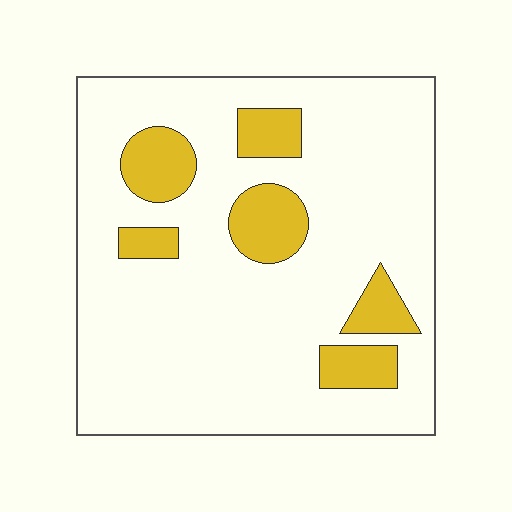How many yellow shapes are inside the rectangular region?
6.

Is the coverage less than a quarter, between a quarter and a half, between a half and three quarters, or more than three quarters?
Less than a quarter.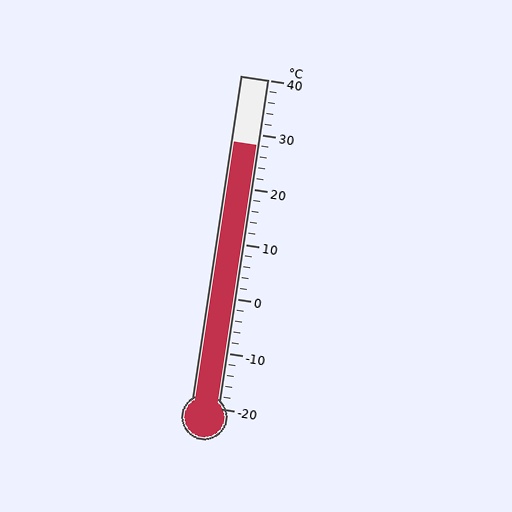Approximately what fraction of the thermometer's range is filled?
The thermometer is filled to approximately 80% of its range.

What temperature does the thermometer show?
The thermometer shows approximately 28°C.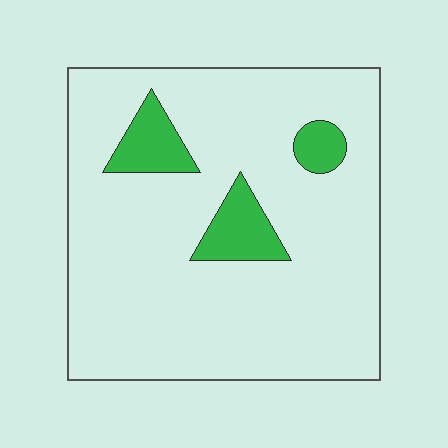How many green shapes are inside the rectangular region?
3.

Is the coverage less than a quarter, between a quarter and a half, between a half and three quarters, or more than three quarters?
Less than a quarter.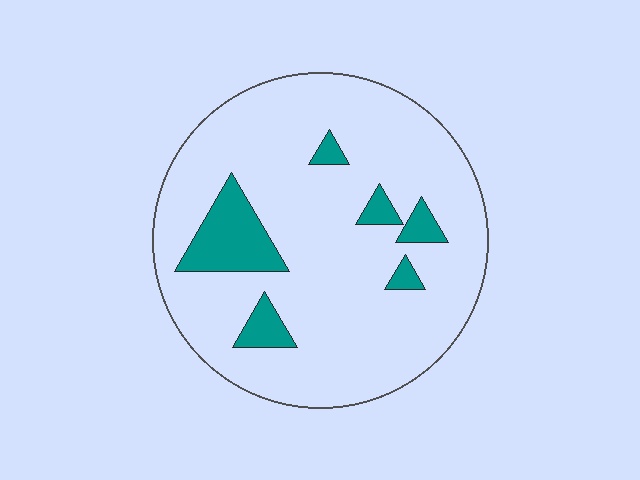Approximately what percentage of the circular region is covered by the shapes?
Approximately 15%.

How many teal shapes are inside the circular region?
6.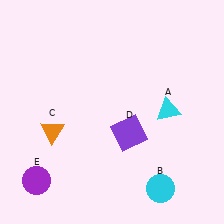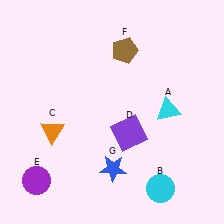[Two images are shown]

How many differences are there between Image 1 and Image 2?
There are 2 differences between the two images.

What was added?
A brown pentagon (F), a blue star (G) were added in Image 2.